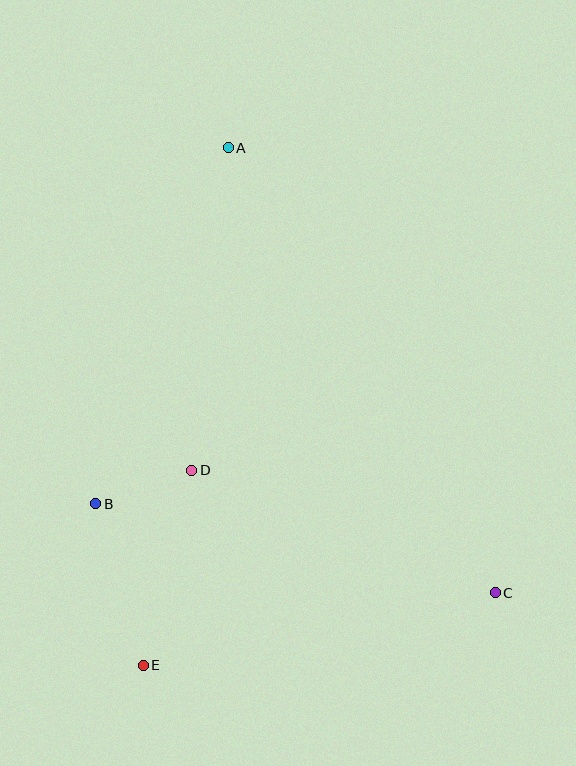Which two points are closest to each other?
Points B and D are closest to each other.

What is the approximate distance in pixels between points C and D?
The distance between C and D is approximately 327 pixels.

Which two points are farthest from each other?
Points A and E are farthest from each other.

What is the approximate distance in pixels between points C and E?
The distance between C and E is approximately 359 pixels.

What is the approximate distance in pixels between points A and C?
The distance between A and C is approximately 519 pixels.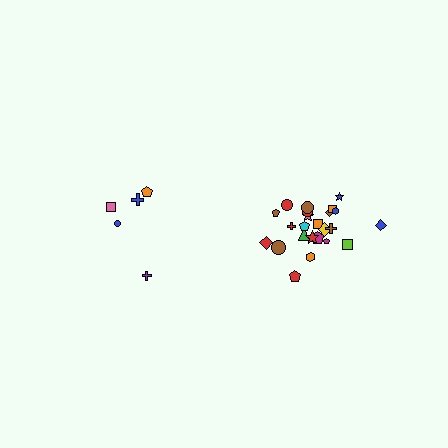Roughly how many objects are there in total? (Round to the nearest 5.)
Roughly 30 objects in total.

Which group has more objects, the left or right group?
The right group.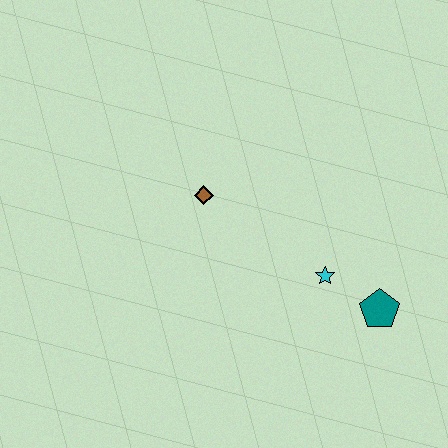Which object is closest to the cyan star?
The teal pentagon is closest to the cyan star.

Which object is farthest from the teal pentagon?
The brown diamond is farthest from the teal pentagon.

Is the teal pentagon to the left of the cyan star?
No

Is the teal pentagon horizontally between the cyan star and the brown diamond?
No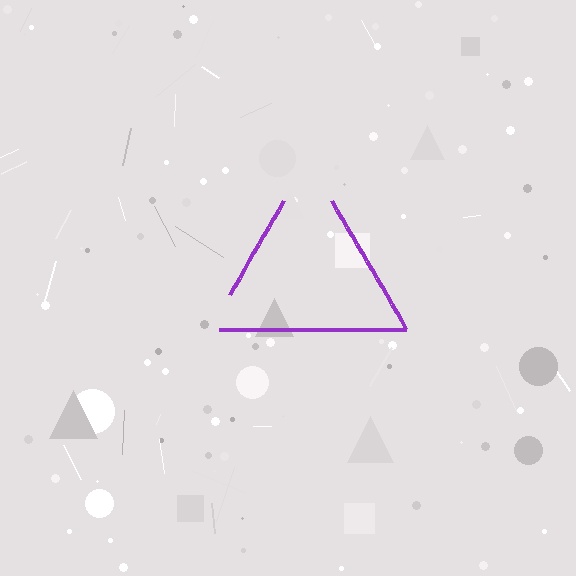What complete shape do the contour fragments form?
The contour fragments form a triangle.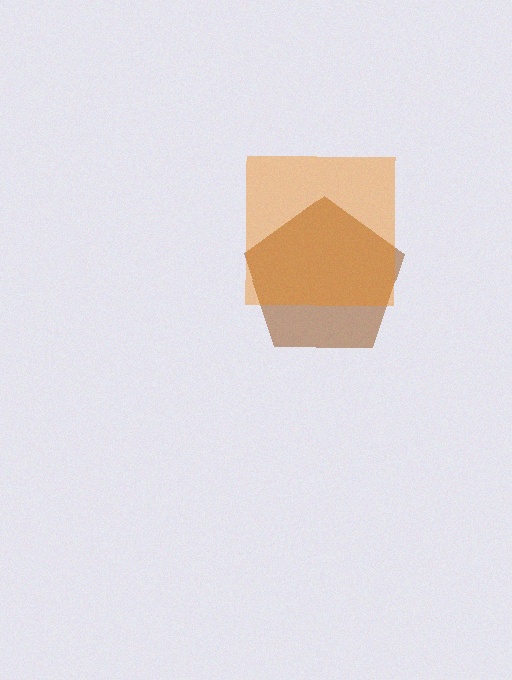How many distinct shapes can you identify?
There are 2 distinct shapes: a brown pentagon, an orange square.